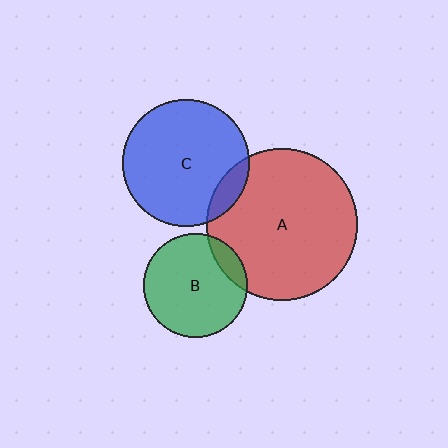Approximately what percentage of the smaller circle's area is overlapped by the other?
Approximately 10%.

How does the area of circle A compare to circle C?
Approximately 1.4 times.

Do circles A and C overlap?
Yes.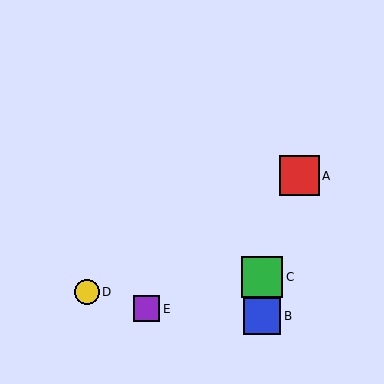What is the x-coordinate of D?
Object D is at x≈87.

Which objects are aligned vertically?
Objects B, C are aligned vertically.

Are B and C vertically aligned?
Yes, both are at x≈262.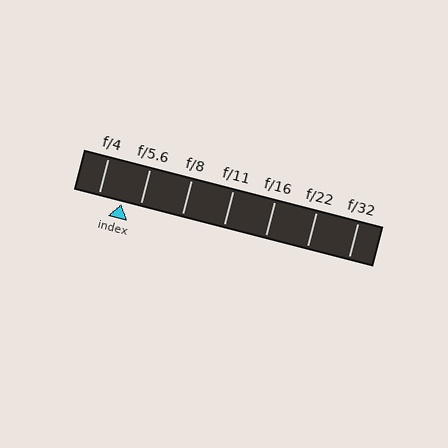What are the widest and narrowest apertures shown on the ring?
The widest aperture shown is f/4 and the narrowest is f/32.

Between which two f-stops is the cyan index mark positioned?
The index mark is between f/4 and f/5.6.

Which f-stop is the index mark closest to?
The index mark is closest to f/5.6.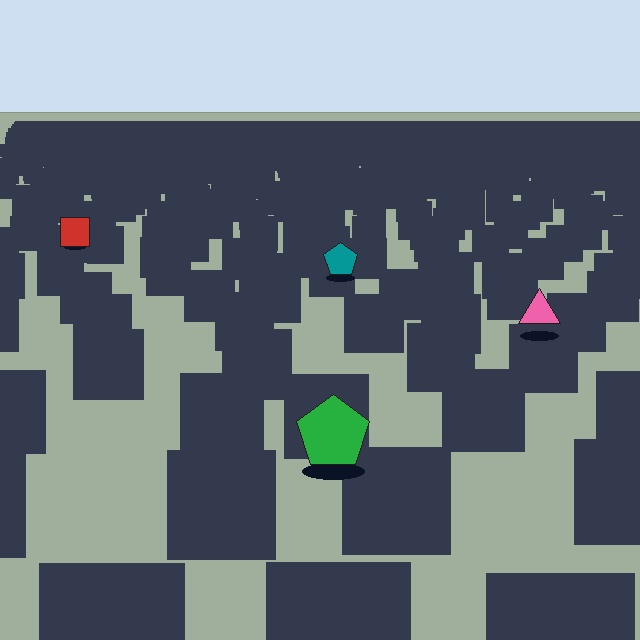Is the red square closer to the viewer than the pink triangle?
No. The pink triangle is closer — you can tell from the texture gradient: the ground texture is coarser near it.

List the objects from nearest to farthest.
From nearest to farthest: the green pentagon, the pink triangle, the teal pentagon, the red square.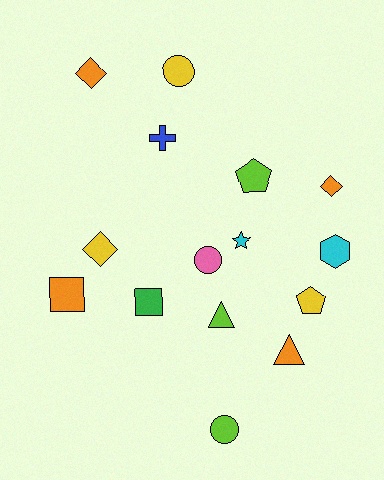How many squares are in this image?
There are 2 squares.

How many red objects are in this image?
There are no red objects.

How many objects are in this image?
There are 15 objects.